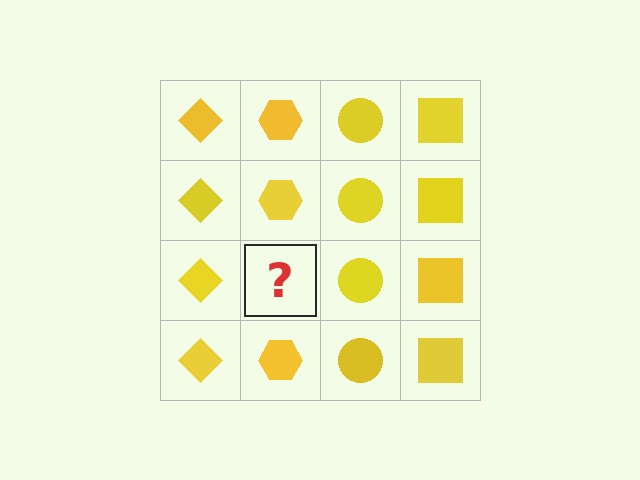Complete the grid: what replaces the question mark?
The question mark should be replaced with a yellow hexagon.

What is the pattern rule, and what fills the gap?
The rule is that each column has a consistent shape. The gap should be filled with a yellow hexagon.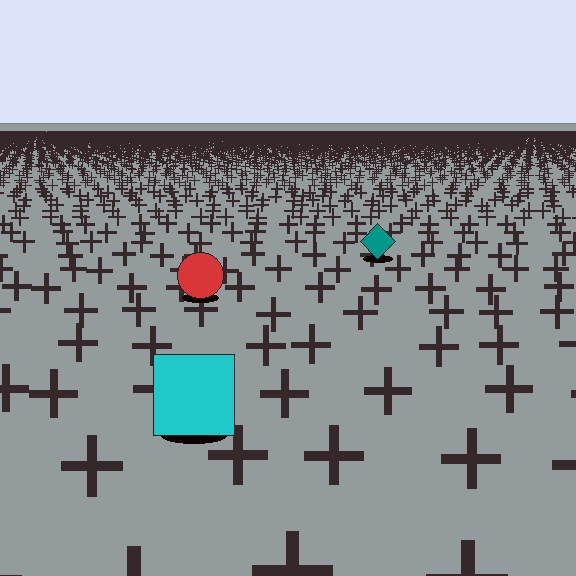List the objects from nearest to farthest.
From nearest to farthest: the cyan square, the red circle, the teal diamond.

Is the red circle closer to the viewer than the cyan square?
No. The cyan square is closer — you can tell from the texture gradient: the ground texture is coarser near it.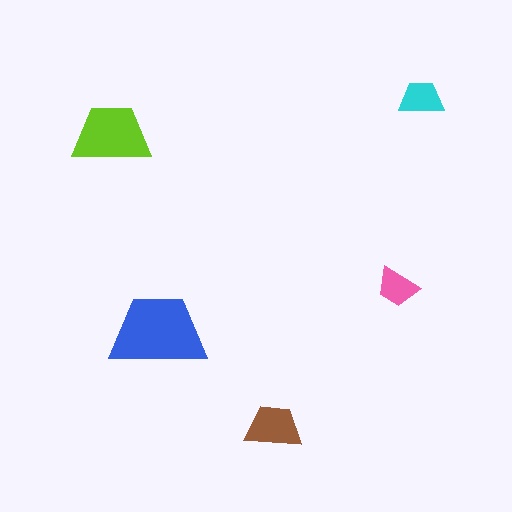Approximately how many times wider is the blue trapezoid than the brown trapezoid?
About 1.5 times wider.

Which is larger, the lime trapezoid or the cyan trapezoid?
The lime one.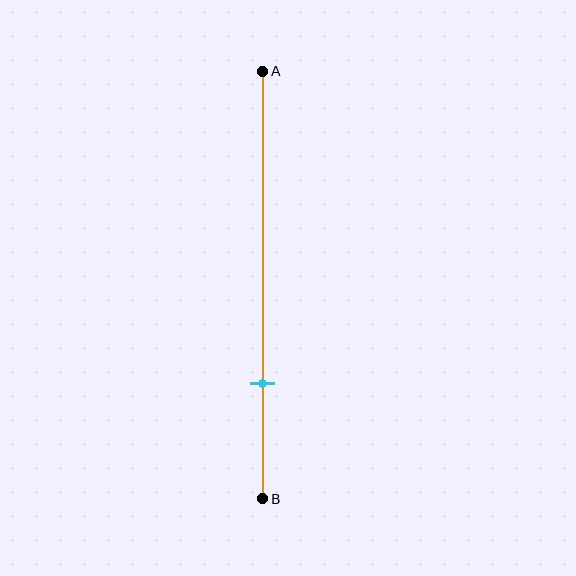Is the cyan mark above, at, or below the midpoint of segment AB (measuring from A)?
The cyan mark is below the midpoint of segment AB.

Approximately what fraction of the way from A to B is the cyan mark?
The cyan mark is approximately 75% of the way from A to B.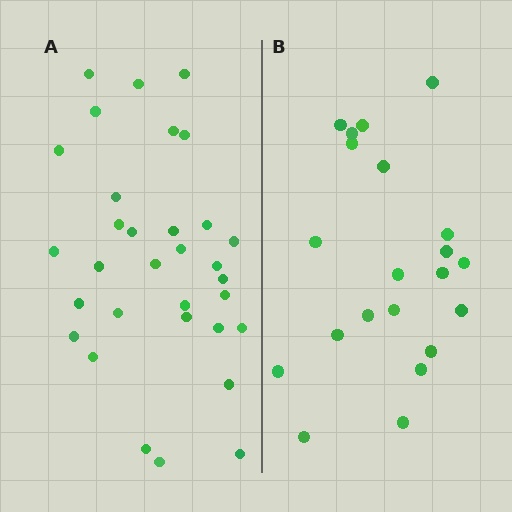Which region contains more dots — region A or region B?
Region A (the left region) has more dots.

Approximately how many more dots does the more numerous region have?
Region A has roughly 12 or so more dots than region B.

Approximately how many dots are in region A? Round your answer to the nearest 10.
About 30 dots. (The exact count is 32, which rounds to 30.)